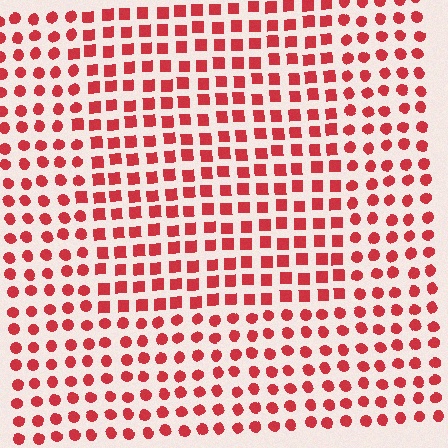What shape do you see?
I see a rectangle.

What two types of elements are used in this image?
The image uses squares inside the rectangle region and circles outside it.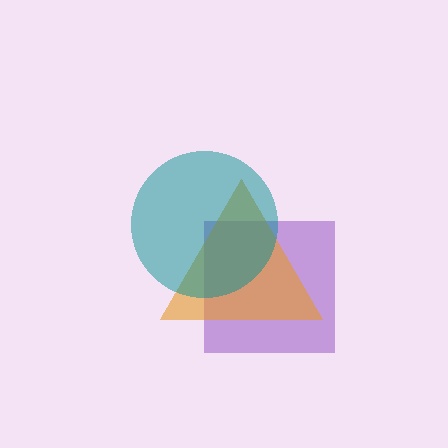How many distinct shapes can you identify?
There are 3 distinct shapes: a purple square, an orange triangle, a teal circle.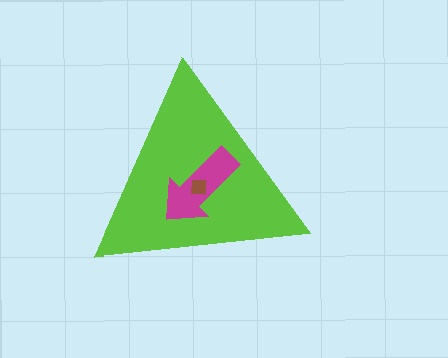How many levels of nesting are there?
3.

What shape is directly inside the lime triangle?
The magenta arrow.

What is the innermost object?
The brown square.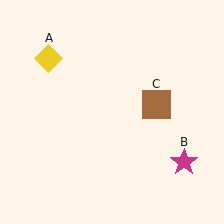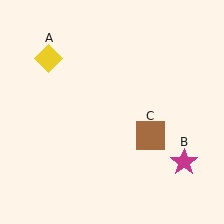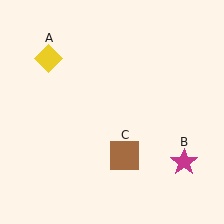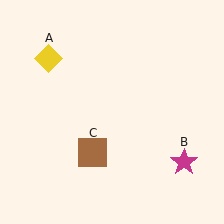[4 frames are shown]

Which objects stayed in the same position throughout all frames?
Yellow diamond (object A) and magenta star (object B) remained stationary.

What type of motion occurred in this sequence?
The brown square (object C) rotated clockwise around the center of the scene.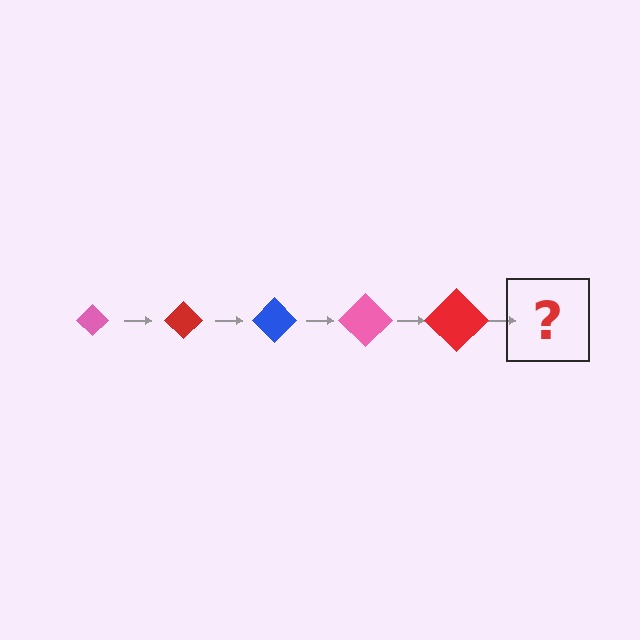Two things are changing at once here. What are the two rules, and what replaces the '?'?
The two rules are that the diamond grows larger each step and the color cycles through pink, red, and blue. The '?' should be a blue diamond, larger than the previous one.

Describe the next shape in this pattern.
It should be a blue diamond, larger than the previous one.